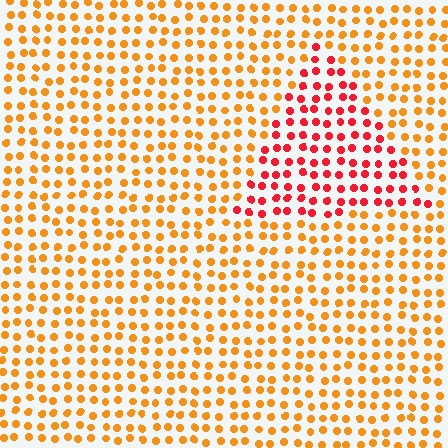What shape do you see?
I see a triangle.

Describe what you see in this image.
The image is filled with small orange elements in a uniform arrangement. A triangle-shaped region is visible where the elements are tinted to a slightly different hue, forming a subtle color boundary.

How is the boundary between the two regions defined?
The boundary is defined purely by a slight shift in hue (about 40 degrees). Spacing, size, and orientation are identical on both sides.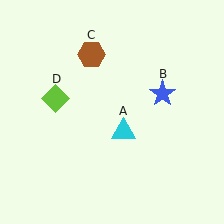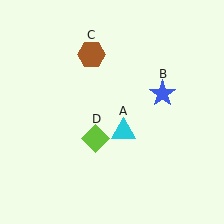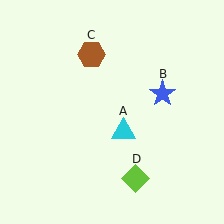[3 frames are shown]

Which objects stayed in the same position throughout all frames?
Cyan triangle (object A) and blue star (object B) and brown hexagon (object C) remained stationary.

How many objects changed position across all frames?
1 object changed position: lime diamond (object D).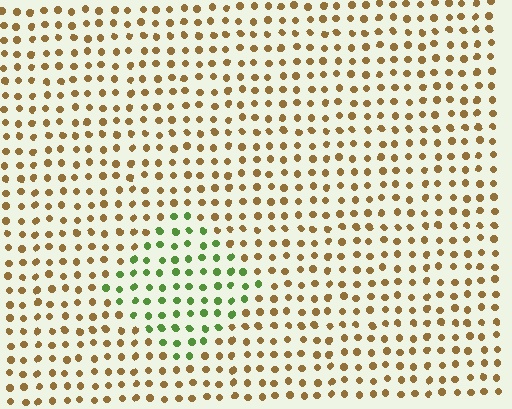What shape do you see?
I see a diamond.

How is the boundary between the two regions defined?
The boundary is defined purely by a slight shift in hue (about 66 degrees). Spacing, size, and orientation are identical on both sides.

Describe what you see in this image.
The image is filled with small brown elements in a uniform arrangement. A diamond-shaped region is visible where the elements are tinted to a slightly different hue, forming a subtle color boundary.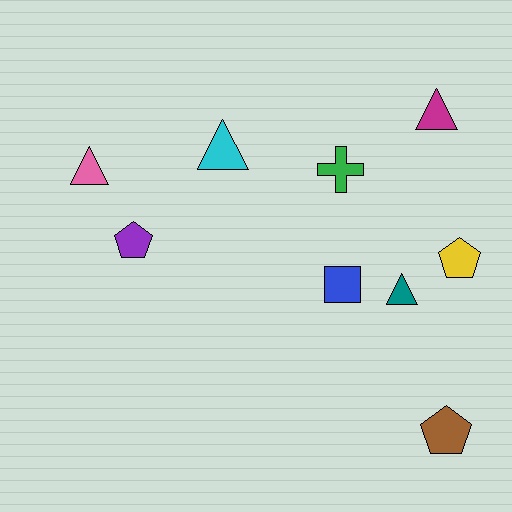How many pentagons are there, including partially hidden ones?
There are 3 pentagons.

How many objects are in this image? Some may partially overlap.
There are 9 objects.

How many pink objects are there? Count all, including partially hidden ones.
There is 1 pink object.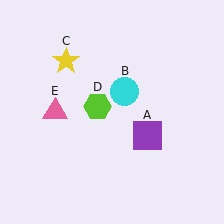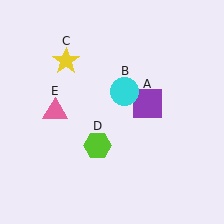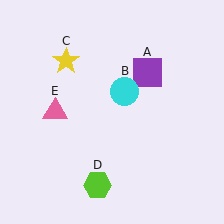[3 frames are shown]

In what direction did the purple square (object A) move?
The purple square (object A) moved up.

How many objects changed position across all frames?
2 objects changed position: purple square (object A), lime hexagon (object D).